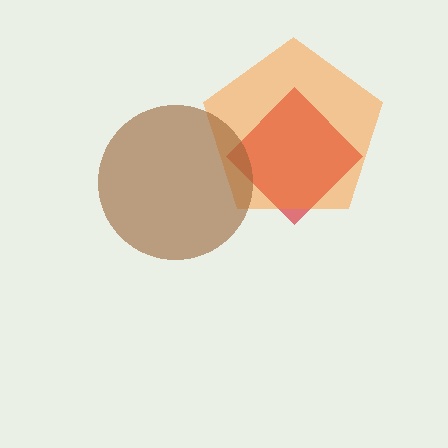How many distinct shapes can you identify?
There are 3 distinct shapes: a red diamond, an orange pentagon, a brown circle.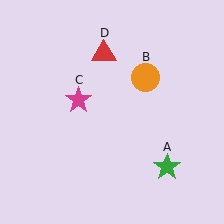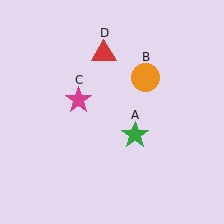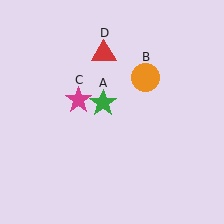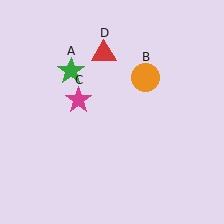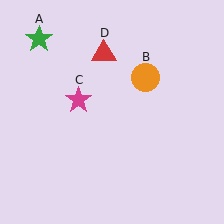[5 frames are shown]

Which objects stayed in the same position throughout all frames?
Orange circle (object B) and magenta star (object C) and red triangle (object D) remained stationary.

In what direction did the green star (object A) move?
The green star (object A) moved up and to the left.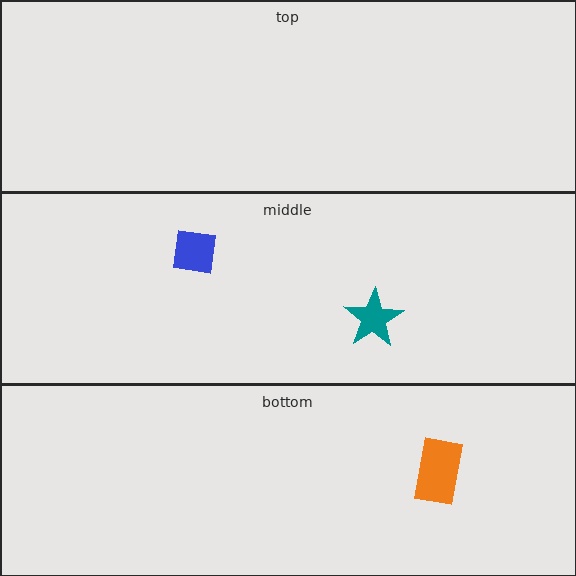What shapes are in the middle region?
The teal star, the blue square.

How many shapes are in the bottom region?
1.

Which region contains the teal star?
The middle region.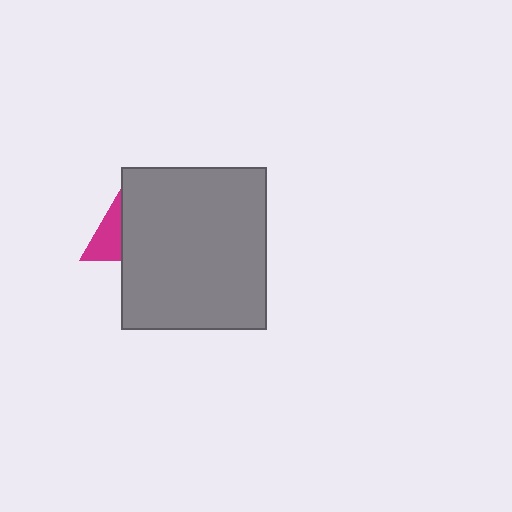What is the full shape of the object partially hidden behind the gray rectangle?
The partially hidden object is a magenta triangle.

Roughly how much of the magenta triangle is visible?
About half of it is visible (roughly 46%).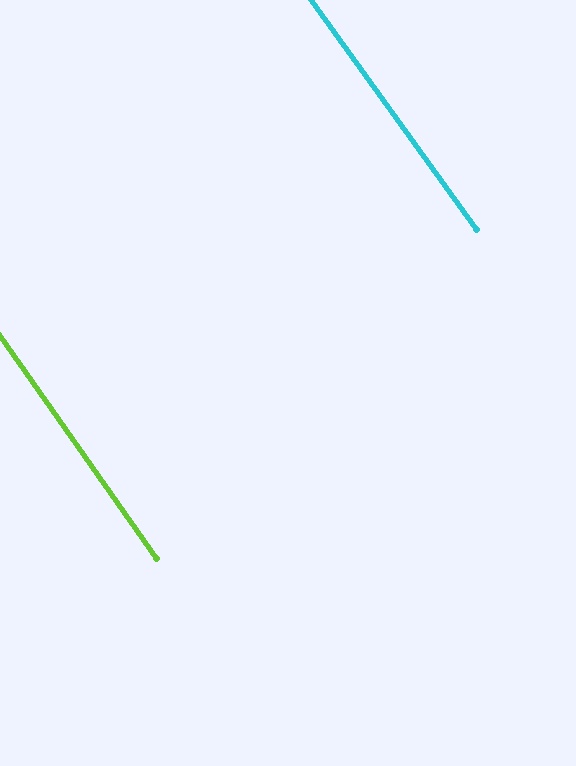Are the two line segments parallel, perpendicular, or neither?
Parallel — their directions differ by only 0.5°.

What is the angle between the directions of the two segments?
Approximately 0 degrees.